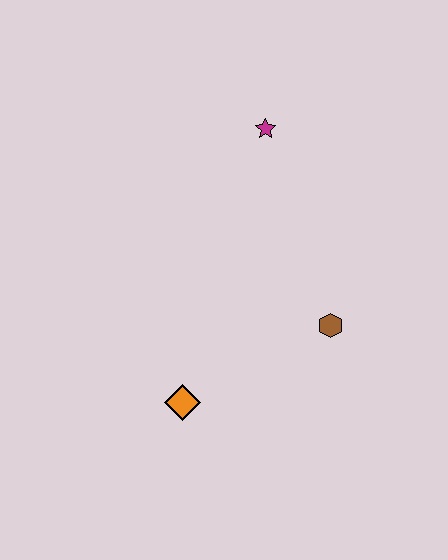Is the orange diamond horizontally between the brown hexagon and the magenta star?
No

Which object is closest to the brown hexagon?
The orange diamond is closest to the brown hexagon.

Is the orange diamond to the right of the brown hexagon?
No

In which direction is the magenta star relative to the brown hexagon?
The magenta star is above the brown hexagon.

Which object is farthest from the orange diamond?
The magenta star is farthest from the orange diamond.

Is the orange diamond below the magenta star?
Yes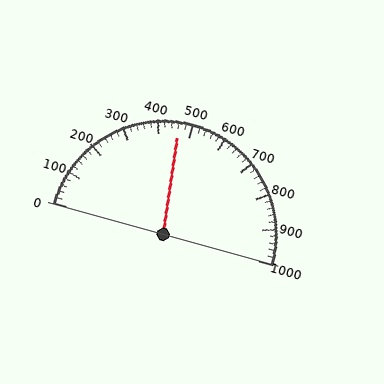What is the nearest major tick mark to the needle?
The nearest major tick mark is 500.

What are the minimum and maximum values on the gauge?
The gauge ranges from 0 to 1000.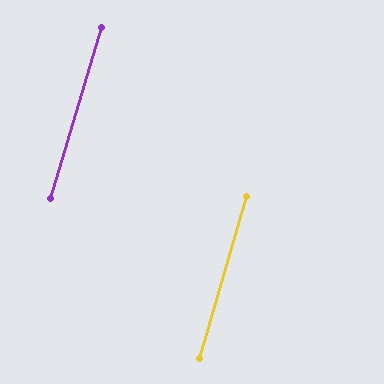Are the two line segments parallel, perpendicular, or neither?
Parallel — their directions differ by only 0.5°.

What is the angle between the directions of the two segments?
Approximately 0 degrees.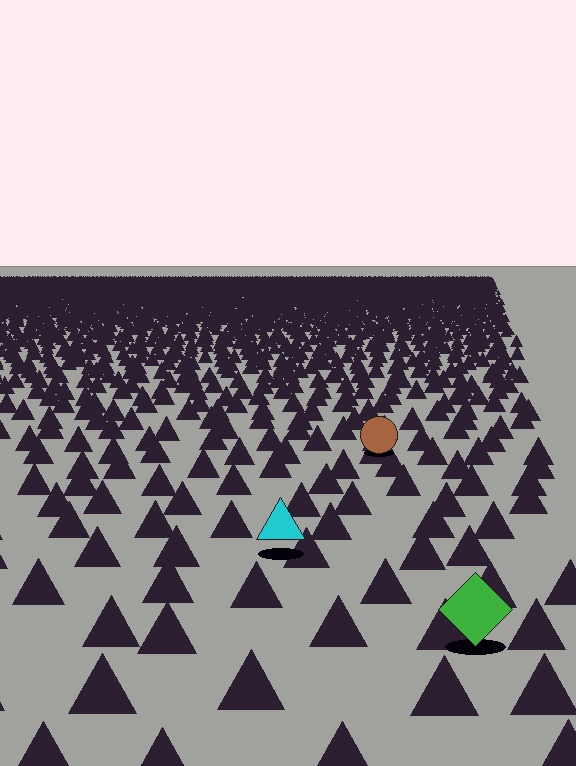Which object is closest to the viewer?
The green diamond is closest. The texture marks near it are larger and more spread out.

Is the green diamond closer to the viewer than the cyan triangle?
Yes. The green diamond is closer — you can tell from the texture gradient: the ground texture is coarser near it.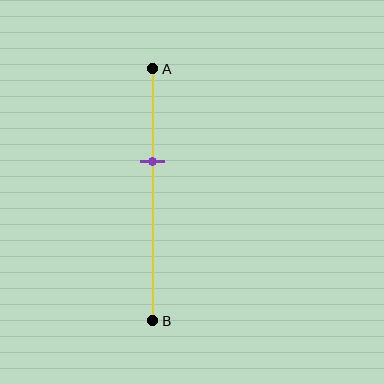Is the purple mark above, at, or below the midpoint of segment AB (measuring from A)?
The purple mark is above the midpoint of segment AB.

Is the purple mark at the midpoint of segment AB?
No, the mark is at about 35% from A, not at the 50% midpoint.